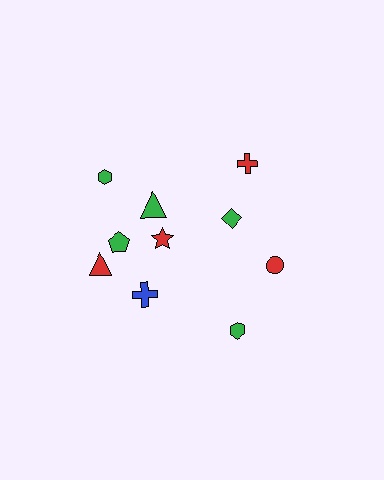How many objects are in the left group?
There are 6 objects.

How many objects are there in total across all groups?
There are 10 objects.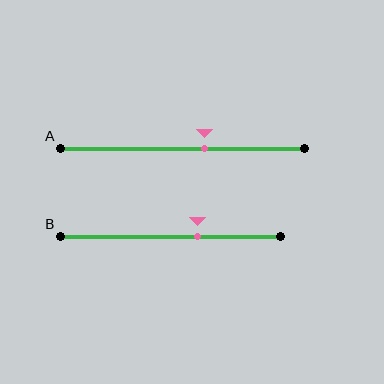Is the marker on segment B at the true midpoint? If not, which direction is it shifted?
No, the marker on segment B is shifted to the right by about 12% of the segment length.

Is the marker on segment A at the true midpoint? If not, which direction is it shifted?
No, the marker on segment A is shifted to the right by about 9% of the segment length.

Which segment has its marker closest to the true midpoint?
Segment A has its marker closest to the true midpoint.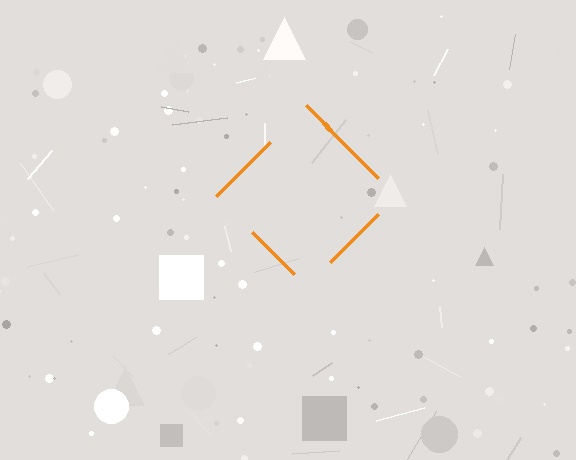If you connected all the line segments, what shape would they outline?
They would outline a diamond.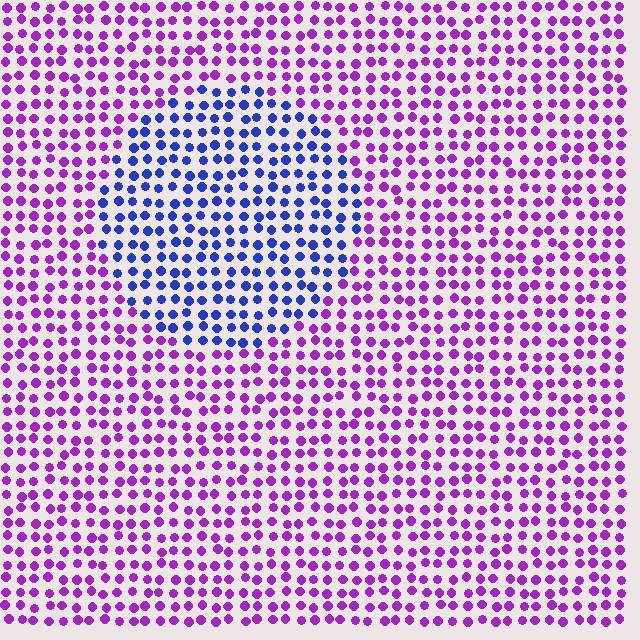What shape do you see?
I see a circle.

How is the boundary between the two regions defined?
The boundary is defined purely by a slight shift in hue (about 56 degrees). Spacing, size, and orientation are identical on both sides.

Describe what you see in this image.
The image is filled with small purple elements in a uniform arrangement. A circle-shaped region is visible where the elements are tinted to a slightly different hue, forming a subtle color boundary.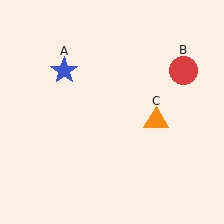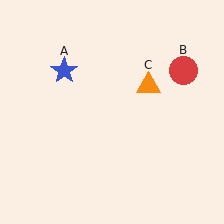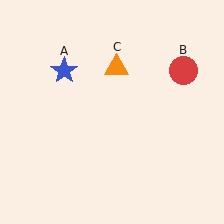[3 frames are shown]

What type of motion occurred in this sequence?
The orange triangle (object C) rotated counterclockwise around the center of the scene.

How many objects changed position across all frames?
1 object changed position: orange triangle (object C).